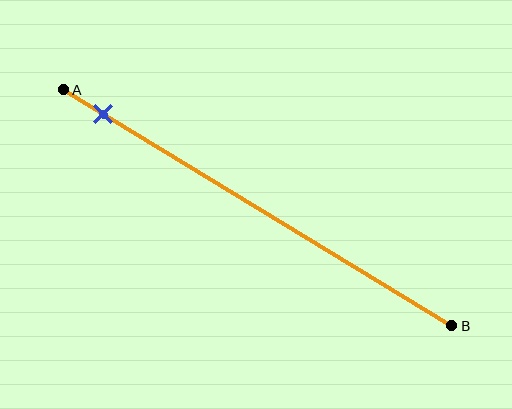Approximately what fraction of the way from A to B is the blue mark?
The blue mark is approximately 10% of the way from A to B.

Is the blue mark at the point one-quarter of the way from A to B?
No, the mark is at about 10% from A, not at the 25% one-quarter point.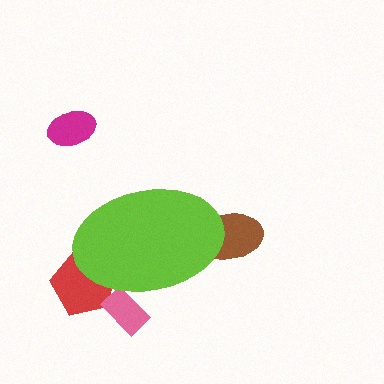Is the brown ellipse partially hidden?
Yes, the brown ellipse is partially hidden behind the lime ellipse.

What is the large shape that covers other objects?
A lime ellipse.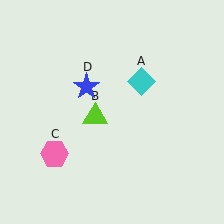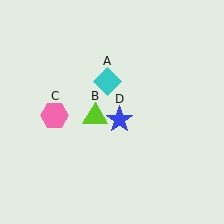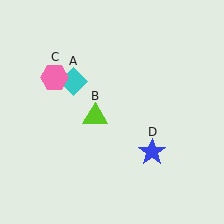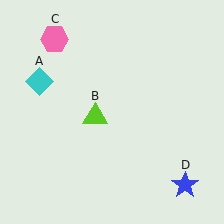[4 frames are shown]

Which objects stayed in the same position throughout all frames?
Lime triangle (object B) remained stationary.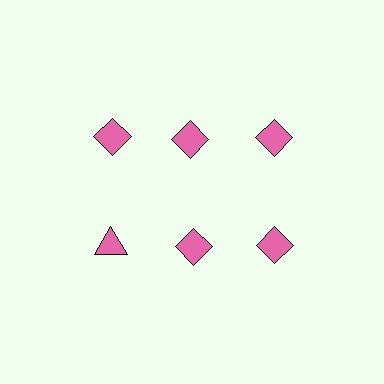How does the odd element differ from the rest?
It has a different shape: triangle instead of diamond.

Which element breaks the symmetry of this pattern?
The pink triangle in the second row, leftmost column breaks the symmetry. All other shapes are pink diamonds.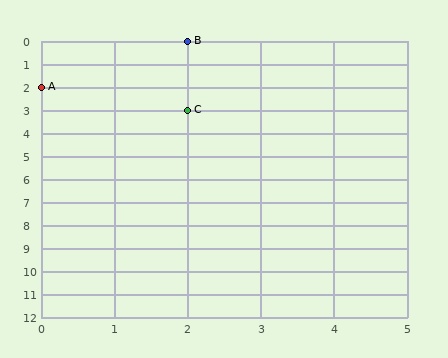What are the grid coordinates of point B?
Point B is at grid coordinates (2, 0).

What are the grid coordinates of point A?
Point A is at grid coordinates (0, 2).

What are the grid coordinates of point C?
Point C is at grid coordinates (2, 3).